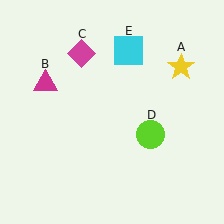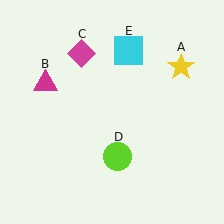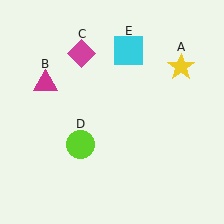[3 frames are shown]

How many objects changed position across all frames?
1 object changed position: lime circle (object D).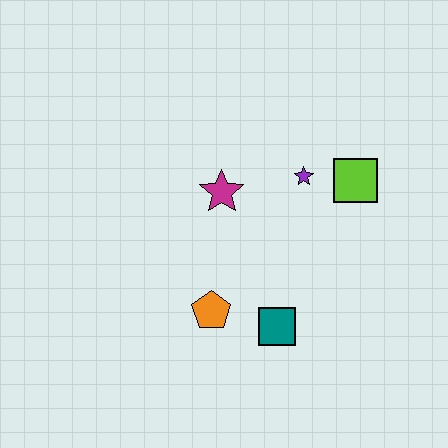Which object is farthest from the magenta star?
The teal square is farthest from the magenta star.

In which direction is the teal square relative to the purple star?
The teal square is below the purple star.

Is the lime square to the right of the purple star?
Yes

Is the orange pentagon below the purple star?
Yes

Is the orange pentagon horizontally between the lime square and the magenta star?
No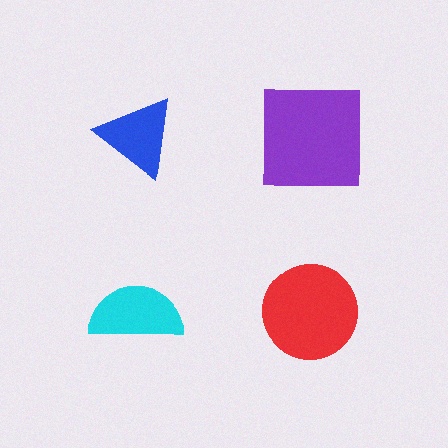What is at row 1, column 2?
A purple square.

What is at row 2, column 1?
A cyan semicircle.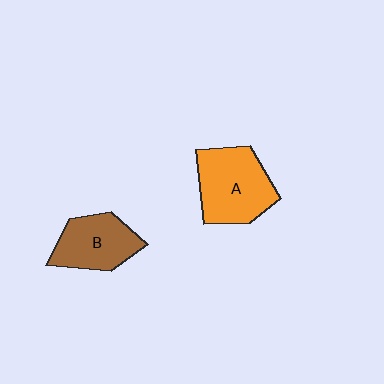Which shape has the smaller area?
Shape B (brown).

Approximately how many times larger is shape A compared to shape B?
Approximately 1.3 times.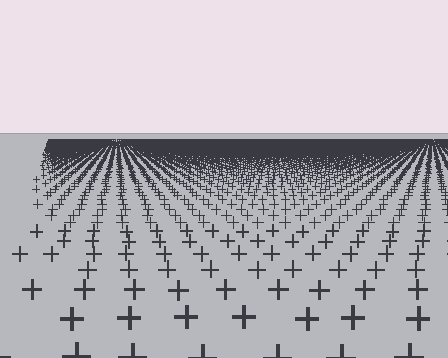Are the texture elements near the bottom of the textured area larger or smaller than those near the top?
Larger. Near the bottom, elements are closer to the viewer and appear at a bigger on-screen size.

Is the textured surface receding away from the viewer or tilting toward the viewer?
The surface is receding away from the viewer. Texture elements get smaller and denser toward the top.